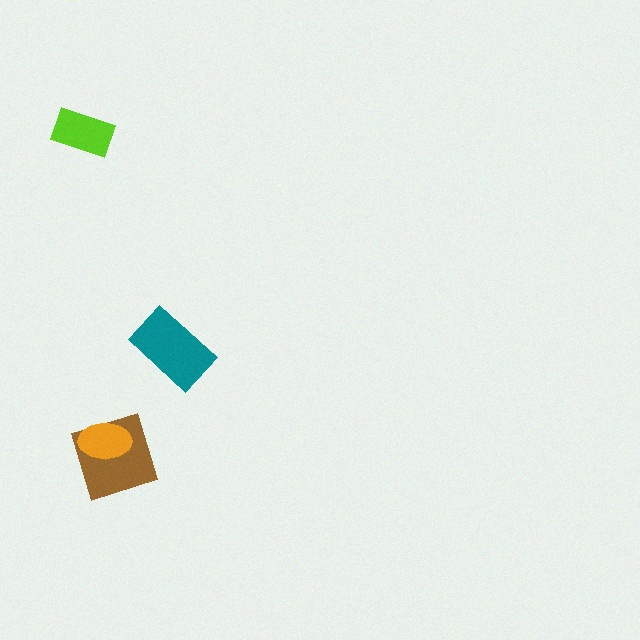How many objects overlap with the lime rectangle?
0 objects overlap with the lime rectangle.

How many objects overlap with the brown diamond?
1 object overlaps with the brown diamond.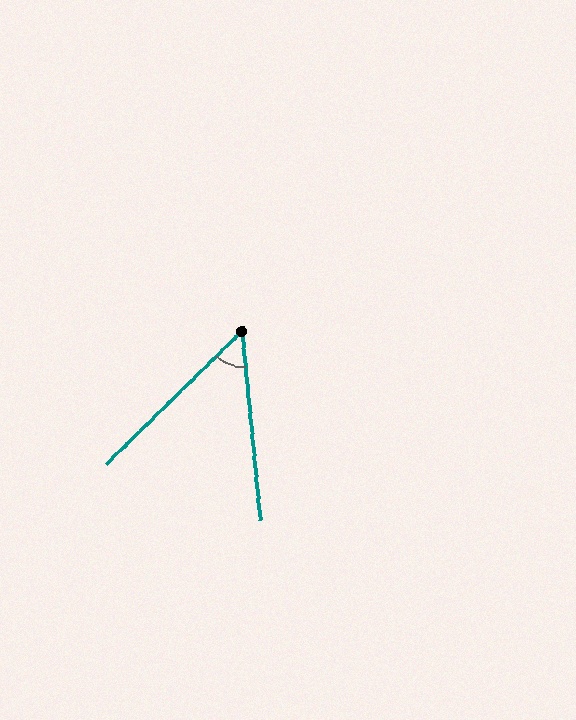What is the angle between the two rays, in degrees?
Approximately 51 degrees.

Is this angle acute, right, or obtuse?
It is acute.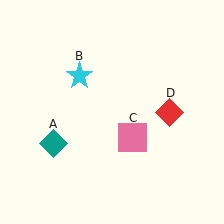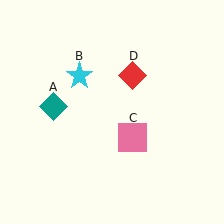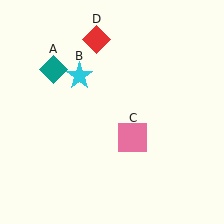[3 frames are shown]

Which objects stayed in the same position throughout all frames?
Cyan star (object B) and pink square (object C) remained stationary.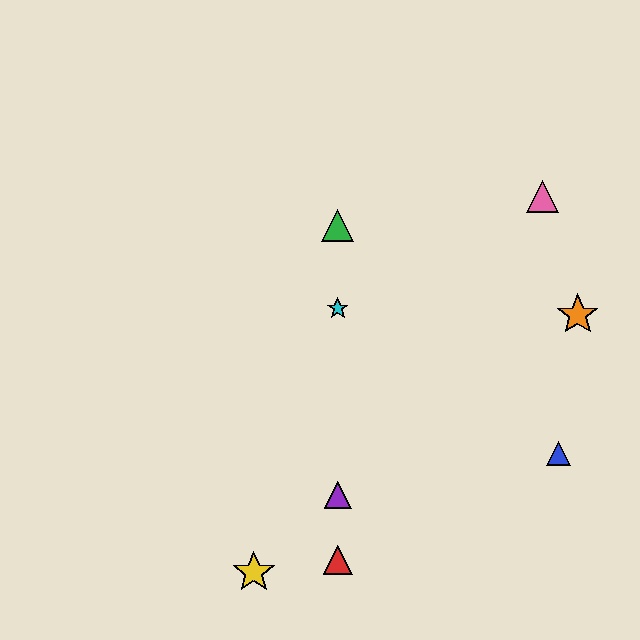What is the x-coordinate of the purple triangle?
The purple triangle is at x≈338.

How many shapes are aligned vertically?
4 shapes (the red triangle, the green triangle, the purple triangle, the cyan star) are aligned vertically.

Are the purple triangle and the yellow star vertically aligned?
No, the purple triangle is at x≈338 and the yellow star is at x≈254.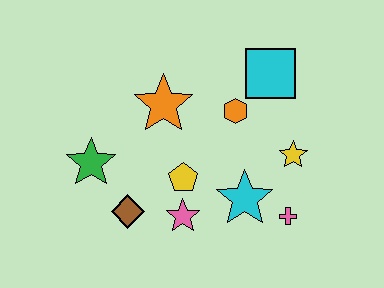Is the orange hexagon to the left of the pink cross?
Yes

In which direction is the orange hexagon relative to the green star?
The orange hexagon is to the right of the green star.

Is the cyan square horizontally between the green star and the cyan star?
No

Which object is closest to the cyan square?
The orange hexagon is closest to the cyan square.